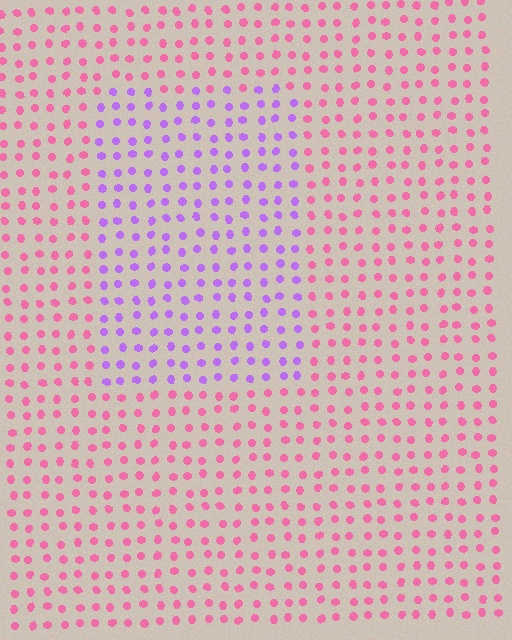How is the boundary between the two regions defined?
The boundary is defined purely by a slight shift in hue (about 57 degrees). Spacing, size, and orientation are identical on both sides.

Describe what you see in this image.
The image is filled with small pink elements in a uniform arrangement. A rectangle-shaped region is visible where the elements are tinted to a slightly different hue, forming a subtle color boundary.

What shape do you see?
I see a rectangle.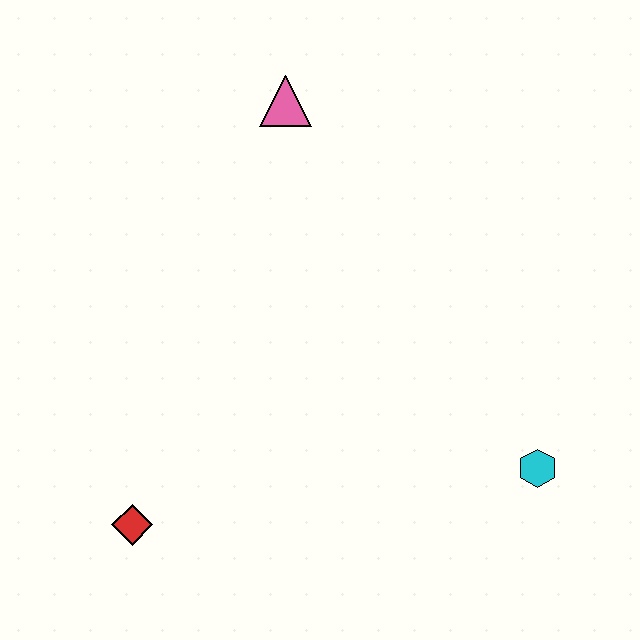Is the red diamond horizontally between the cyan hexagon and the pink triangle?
No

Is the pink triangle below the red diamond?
No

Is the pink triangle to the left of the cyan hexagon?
Yes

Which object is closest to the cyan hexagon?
The red diamond is closest to the cyan hexagon.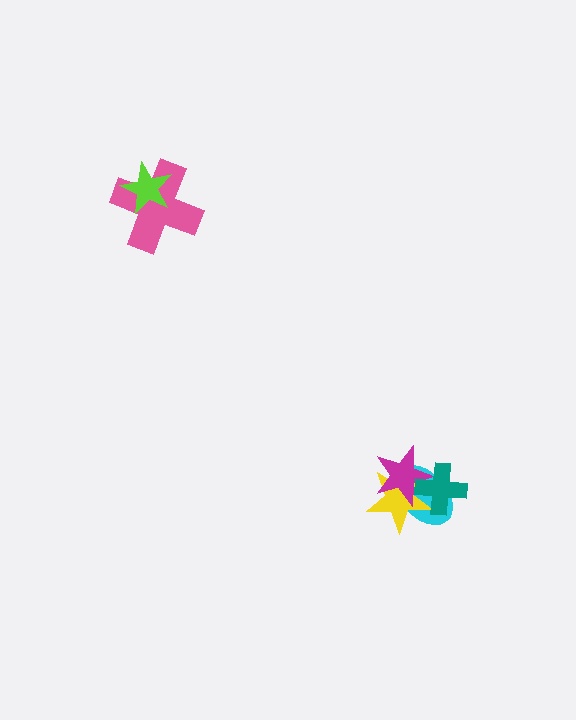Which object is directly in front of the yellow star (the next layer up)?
The magenta star is directly in front of the yellow star.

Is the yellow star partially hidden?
Yes, it is partially covered by another shape.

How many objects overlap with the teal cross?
3 objects overlap with the teal cross.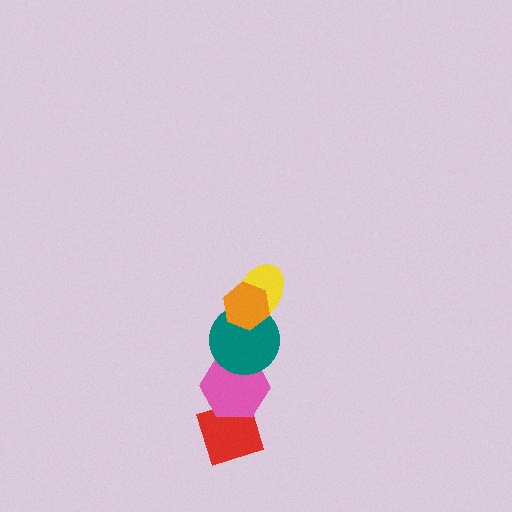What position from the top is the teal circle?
The teal circle is 3rd from the top.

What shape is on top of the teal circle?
The yellow ellipse is on top of the teal circle.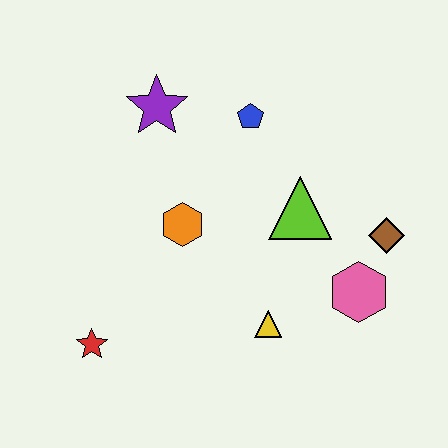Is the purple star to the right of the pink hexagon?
No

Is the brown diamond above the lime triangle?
No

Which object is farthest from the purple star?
The pink hexagon is farthest from the purple star.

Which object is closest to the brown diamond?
The pink hexagon is closest to the brown diamond.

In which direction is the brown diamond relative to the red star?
The brown diamond is to the right of the red star.